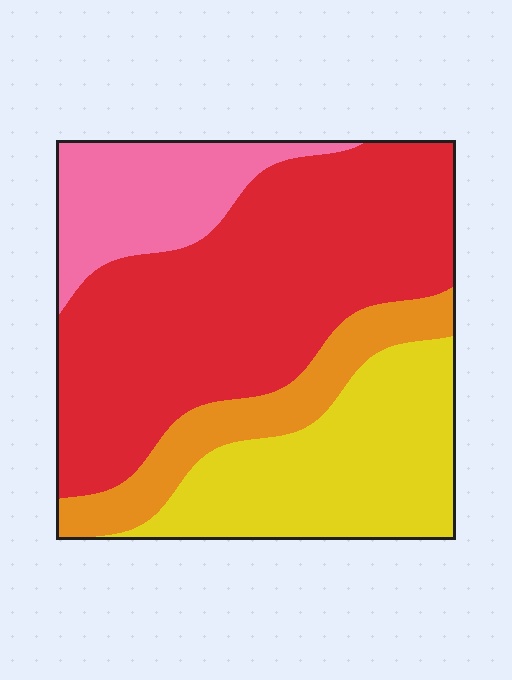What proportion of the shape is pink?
Pink covers 15% of the shape.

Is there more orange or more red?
Red.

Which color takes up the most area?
Red, at roughly 45%.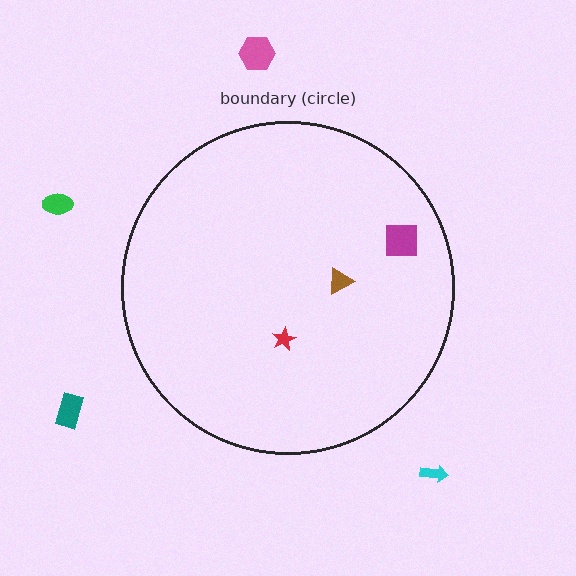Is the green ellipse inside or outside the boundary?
Outside.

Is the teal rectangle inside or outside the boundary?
Outside.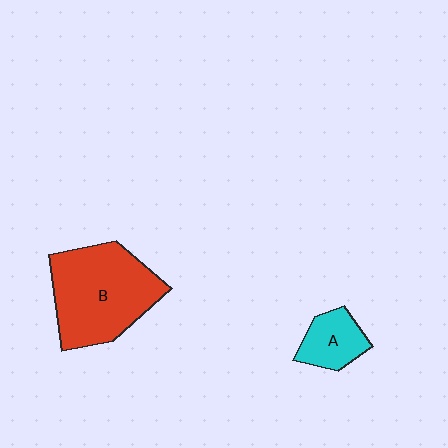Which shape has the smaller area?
Shape A (cyan).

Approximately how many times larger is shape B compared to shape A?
Approximately 2.8 times.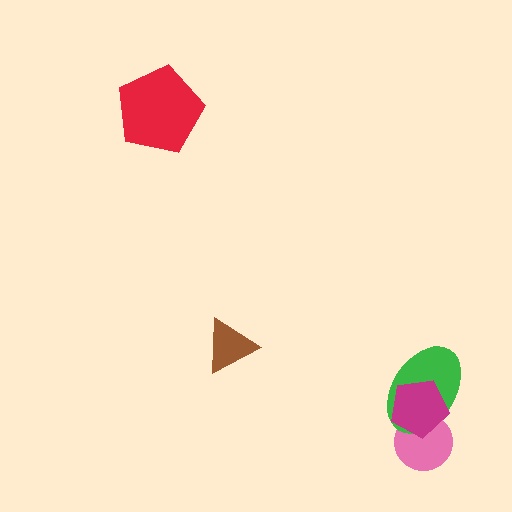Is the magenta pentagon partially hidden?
No, no other shape covers it.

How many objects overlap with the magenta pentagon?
2 objects overlap with the magenta pentagon.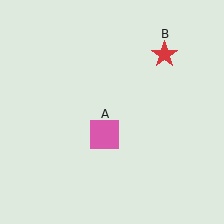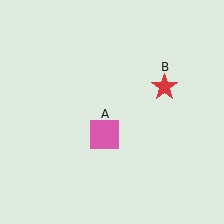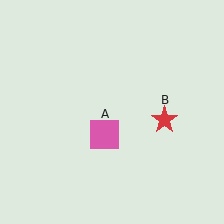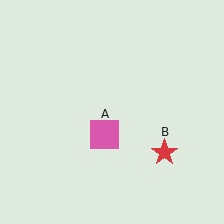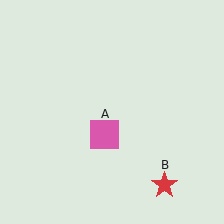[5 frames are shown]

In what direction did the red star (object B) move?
The red star (object B) moved down.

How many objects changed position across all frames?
1 object changed position: red star (object B).